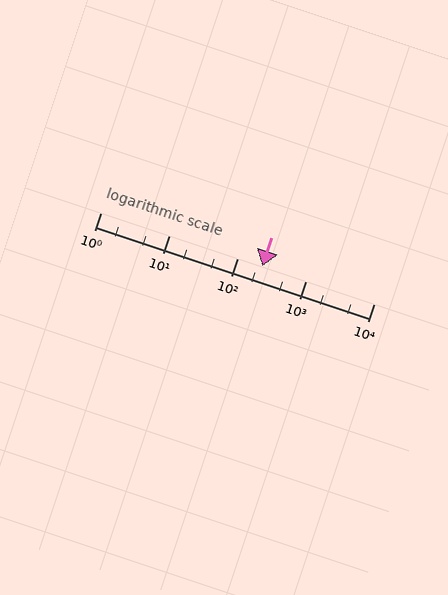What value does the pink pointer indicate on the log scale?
The pointer indicates approximately 230.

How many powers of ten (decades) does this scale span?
The scale spans 4 decades, from 1 to 10000.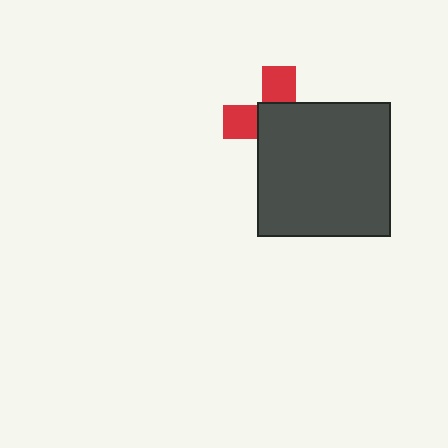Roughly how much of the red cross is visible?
A small part of it is visible (roughly 37%).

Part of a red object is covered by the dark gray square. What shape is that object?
It is a cross.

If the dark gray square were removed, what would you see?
You would see the complete red cross.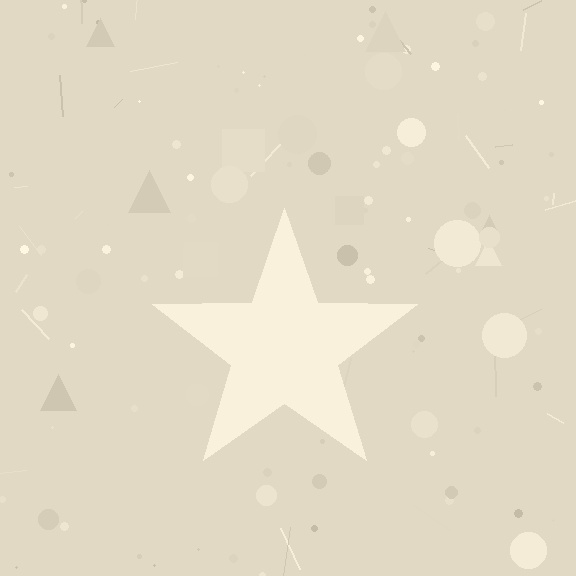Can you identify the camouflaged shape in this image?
The camouflaged shape is a star.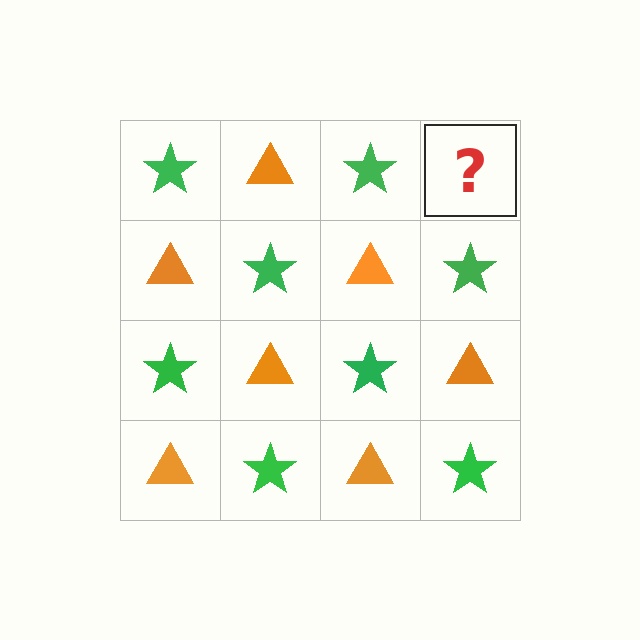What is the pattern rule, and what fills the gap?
The rule is that it alternates green star and orange triangle in a checkerboard pattern. The gap should be filled with an orange triangle.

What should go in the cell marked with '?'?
The missing cell should contain an orange triangle.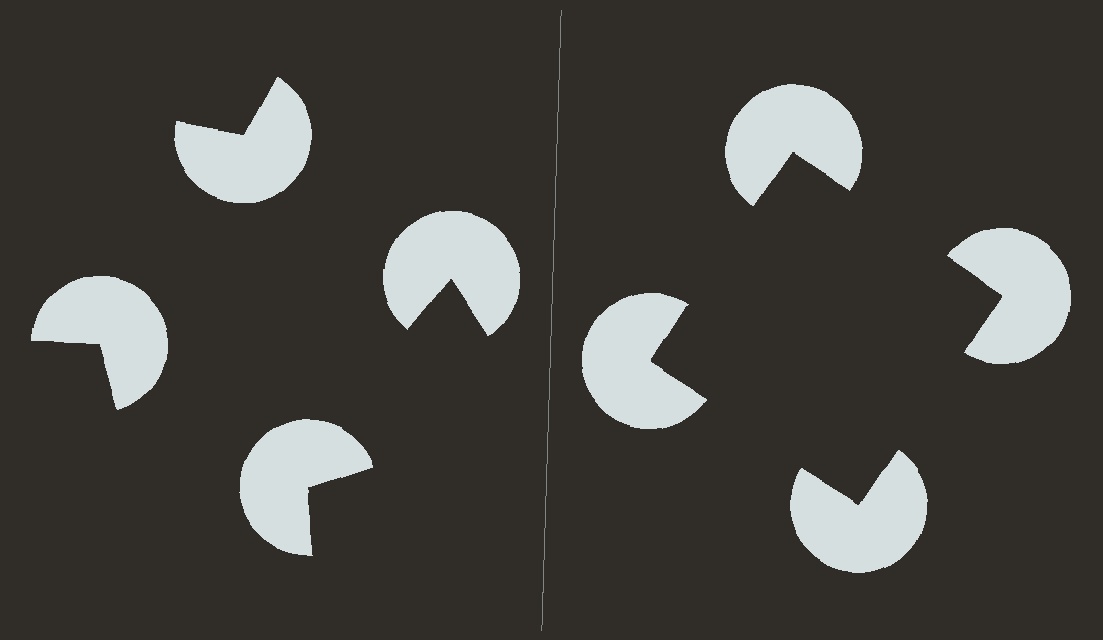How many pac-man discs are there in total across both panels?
8 — 4 on each side.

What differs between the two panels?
The pac-man discs are positioned identically on both sides; only the wedge orientations differ. On the right they align to a square; on the left they are misaligned.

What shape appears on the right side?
An illusory square.